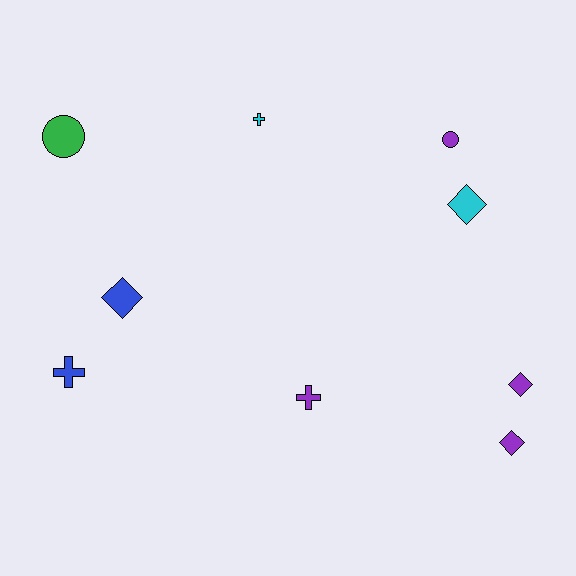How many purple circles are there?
There is 1 purple circle.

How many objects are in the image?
There are 9 objects.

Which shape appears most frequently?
Diamond, with 4 objects.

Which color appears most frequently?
Purple, with 4 objects.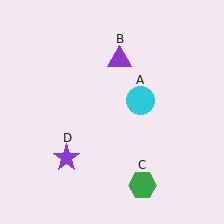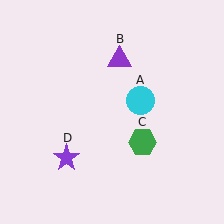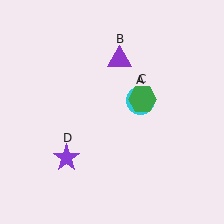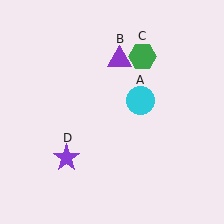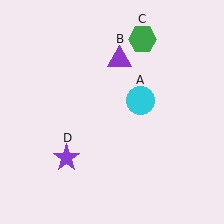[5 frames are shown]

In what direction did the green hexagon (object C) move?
The green hexagon (object C) moved up.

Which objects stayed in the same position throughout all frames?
Cyan circle (object A) and purple triangle (object B) and purple star (object D) remained stationary.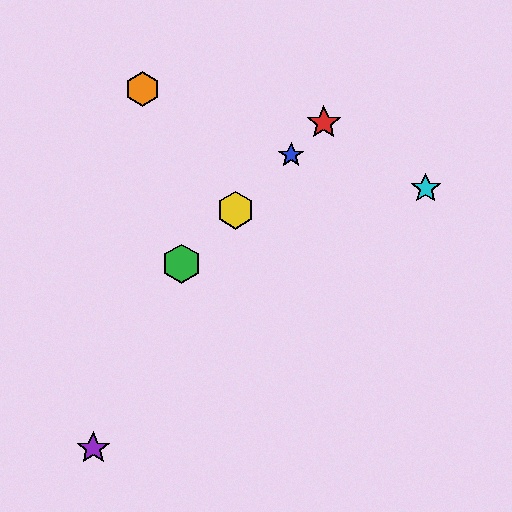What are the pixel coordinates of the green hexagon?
The green hexagon is at (181, 264).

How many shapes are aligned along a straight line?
4 shapes (the red star, the blue star, the green hexagon, the yellow hexagon) are aligned along a straight line.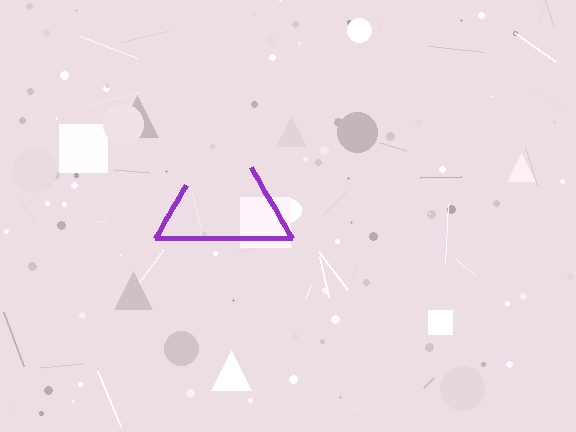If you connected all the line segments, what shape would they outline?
They would outline a triangle.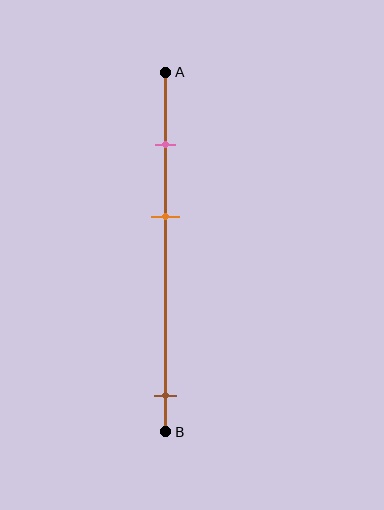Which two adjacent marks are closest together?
The pink and orange marks are the closest adjacent pair.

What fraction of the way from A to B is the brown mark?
The brown mark is approximately 90% (0.9) of the way from A to B.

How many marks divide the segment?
There are 3 marks dividing the segment.